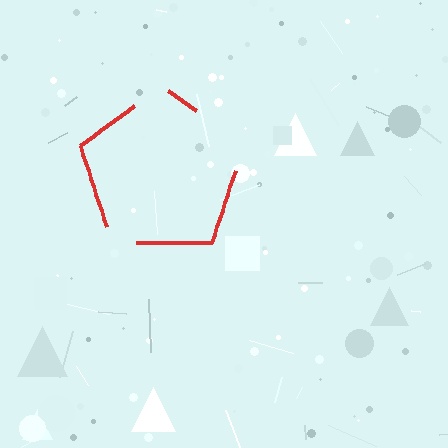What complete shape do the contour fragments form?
The contour fragments form a pentagon.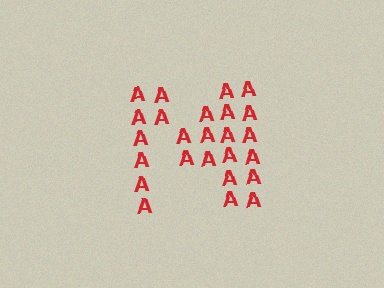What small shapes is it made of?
It is made of small letter A's.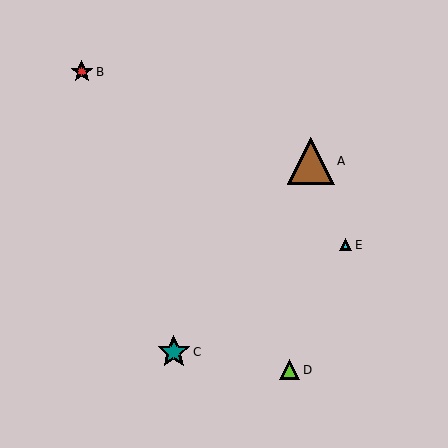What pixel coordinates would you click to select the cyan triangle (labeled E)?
Click at (346, 245) to select the cyan triangle E.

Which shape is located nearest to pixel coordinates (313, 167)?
The brown triangle (labeled A) at (311, 161) is nearest to that location.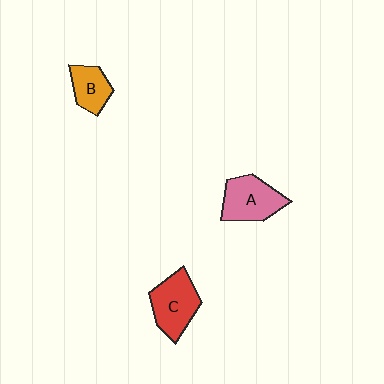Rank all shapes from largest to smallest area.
From largest to smallest: C (red), A (pink), B (orange).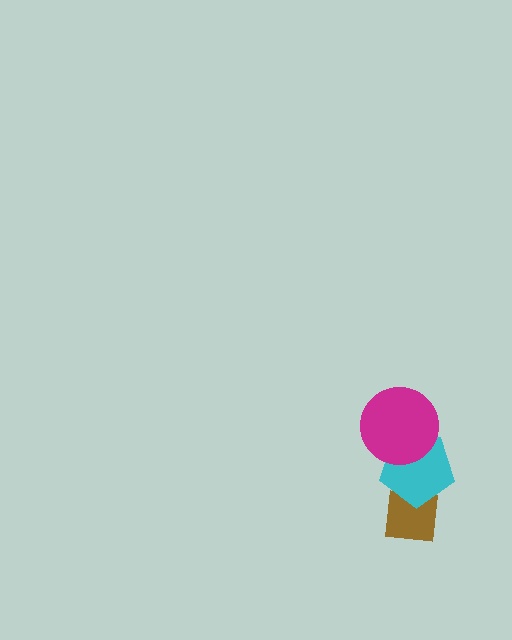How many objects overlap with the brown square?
1 object overlaps with the brown square.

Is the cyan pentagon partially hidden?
Yes, it is partially covered by another shape.